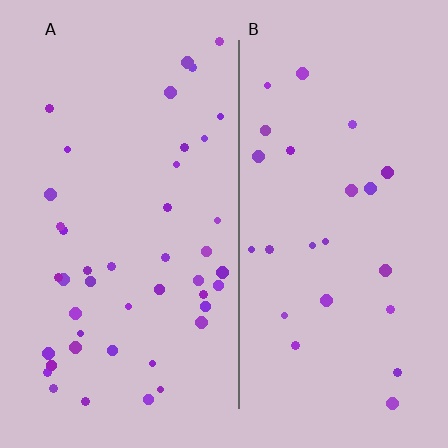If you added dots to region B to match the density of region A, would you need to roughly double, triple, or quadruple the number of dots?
Approximately double.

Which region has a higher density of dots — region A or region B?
A (the left).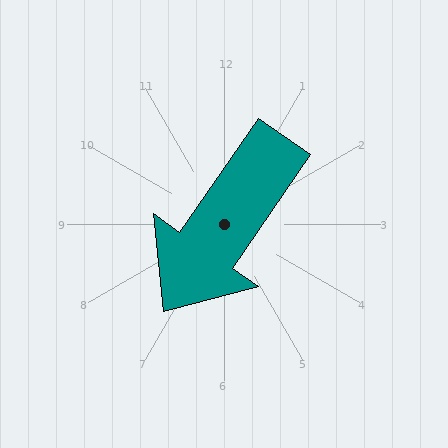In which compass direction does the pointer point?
Southwest.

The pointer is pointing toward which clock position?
Roughly 7 o'clock.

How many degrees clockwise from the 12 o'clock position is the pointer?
Approximately 215 degrees.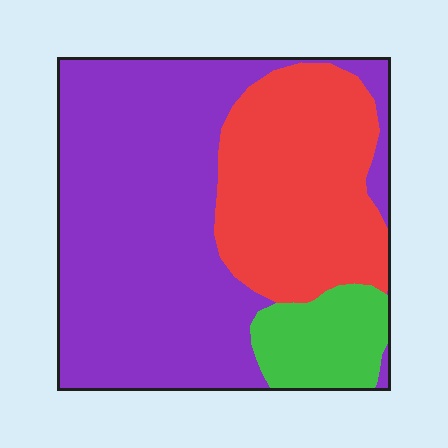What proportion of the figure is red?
Red takes up about one third (1/3) of the figure.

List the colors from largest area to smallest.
From largest to smallest: purple, red, green.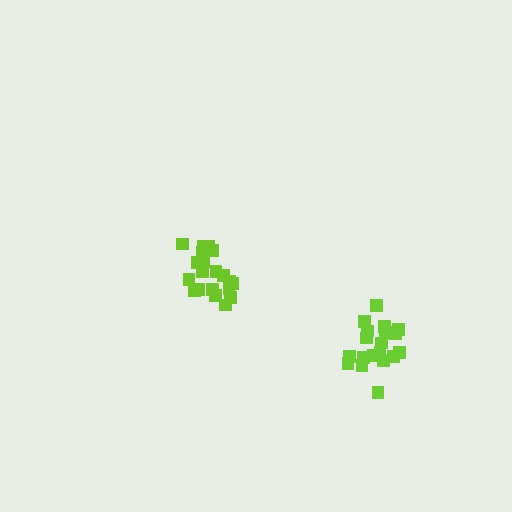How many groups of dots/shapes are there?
There are 2 groups.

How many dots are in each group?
Group 1: 21 dots, Group 2: 19 dots (40 total).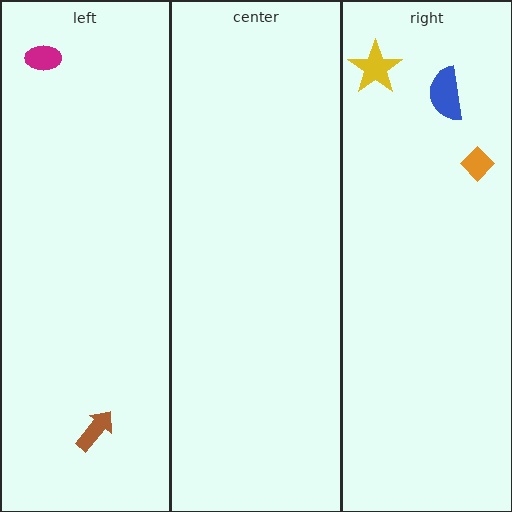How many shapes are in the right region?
3.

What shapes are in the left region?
The magenta ellipse, the brown arrow.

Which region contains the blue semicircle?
The right region.